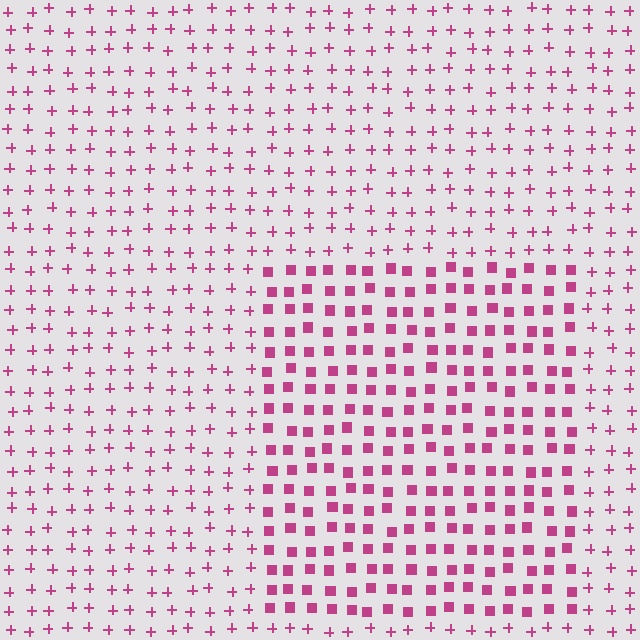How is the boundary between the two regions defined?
The boundary is defined by a change in element shape: squares inside vs. plus signs outside. All elements share the same color and spacing.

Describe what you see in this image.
The image is filled with small magenta elements arranged in a uniform grid. A rectangle-shaped region contains squares, while the surrounding area contains plus signs. The boundary is defined purely by the change in element shape.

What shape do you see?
I see a rectangle.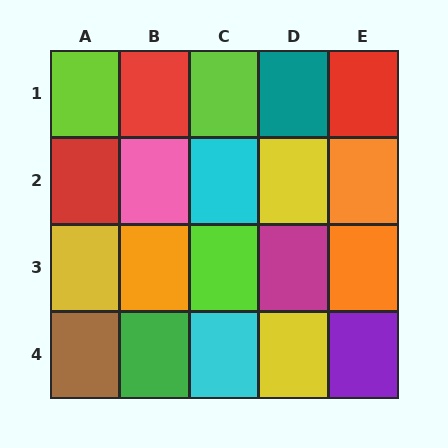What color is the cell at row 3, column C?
Lime.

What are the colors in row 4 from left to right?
Brown, green, cyan, yellow, purple.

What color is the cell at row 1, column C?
Lime.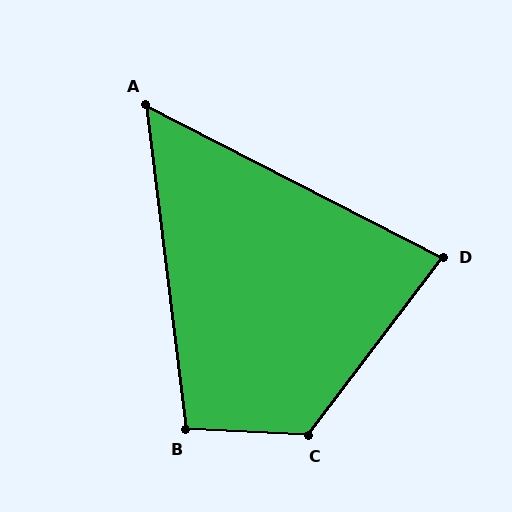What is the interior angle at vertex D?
Approximately 80 degrees (acute).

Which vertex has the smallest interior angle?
A, at approximately 56 degrees.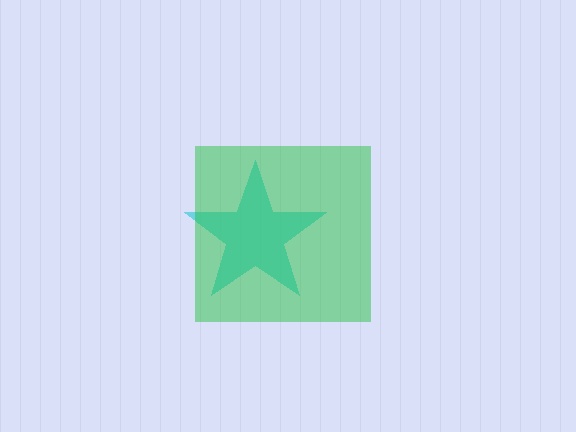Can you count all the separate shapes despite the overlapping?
Yes, there are 2 separate shapes.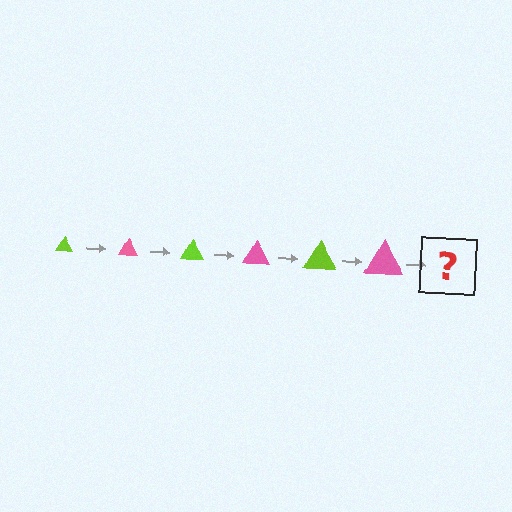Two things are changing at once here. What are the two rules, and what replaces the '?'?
The two rules are that the triangle grows larger each step and the color cycles through lime and pink. The '?' should be a lime triangle, larger than the previous one.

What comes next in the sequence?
The next element should be a lime triangle, larger than the previous one.